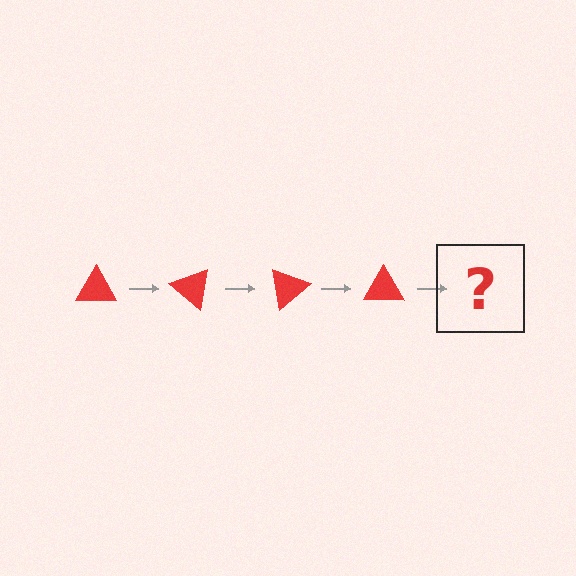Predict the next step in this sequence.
The next step is a red triangle rotated 160 degrees.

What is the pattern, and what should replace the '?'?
The pattern is that the triangle rotates 40 degrees each step. The '?' should be a red triangle rotated 160 degrees.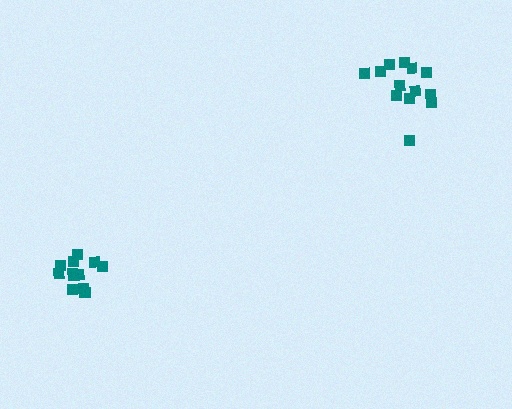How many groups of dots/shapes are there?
There are 2 groups.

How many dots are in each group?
Group 1: 13 dots, Group 2: 14 dots (27 total).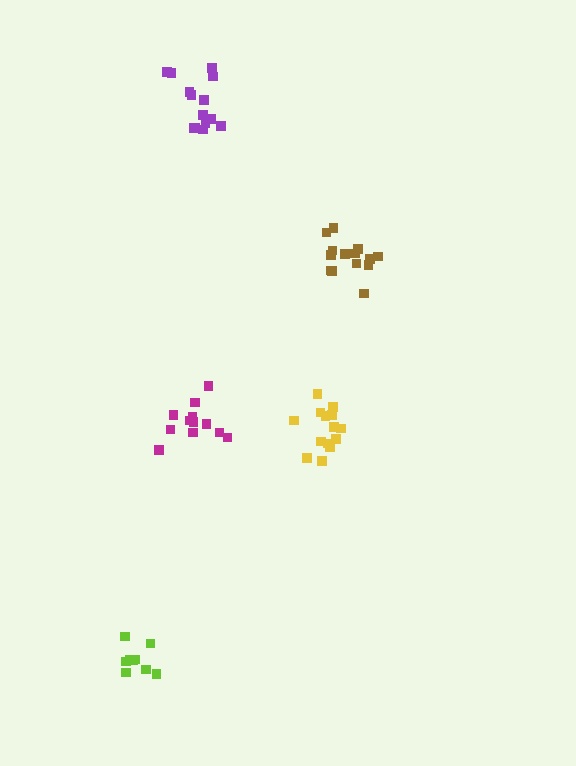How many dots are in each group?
Group 1: 14 dots, Group 2: 9 dots, Group 3: 14 dots, Group 4: 14 dots, Group 5: 12 dots (63 total).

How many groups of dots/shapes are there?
There are 5 groups.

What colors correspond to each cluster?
The clusters are colored: yellow, lime, brown, purple, magenta.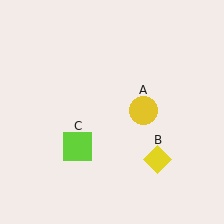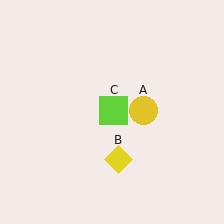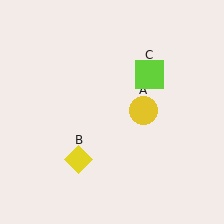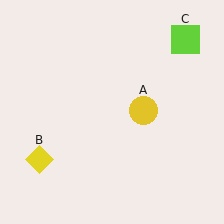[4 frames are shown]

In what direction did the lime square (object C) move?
The lime square (object C) moved up and to the right.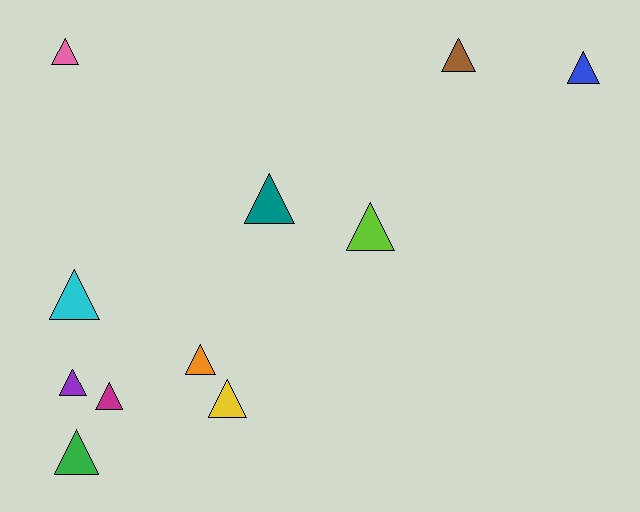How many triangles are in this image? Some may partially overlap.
There are 11 triangles.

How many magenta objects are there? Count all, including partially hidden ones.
There is 1 magenta object.